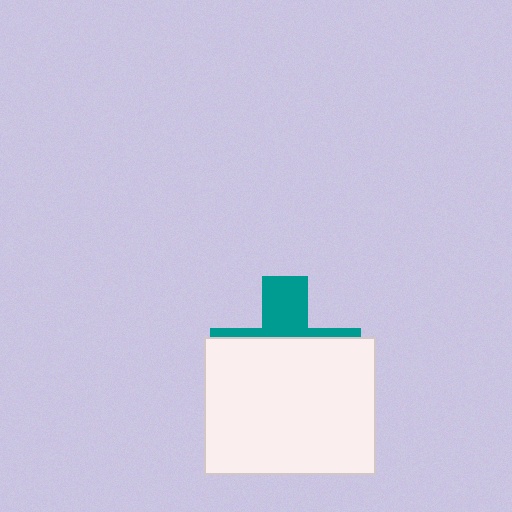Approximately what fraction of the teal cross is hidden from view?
Roughly 67% of the teal cross is hidden behind the white rectangle.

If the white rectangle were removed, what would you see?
You would see the complete teal cross.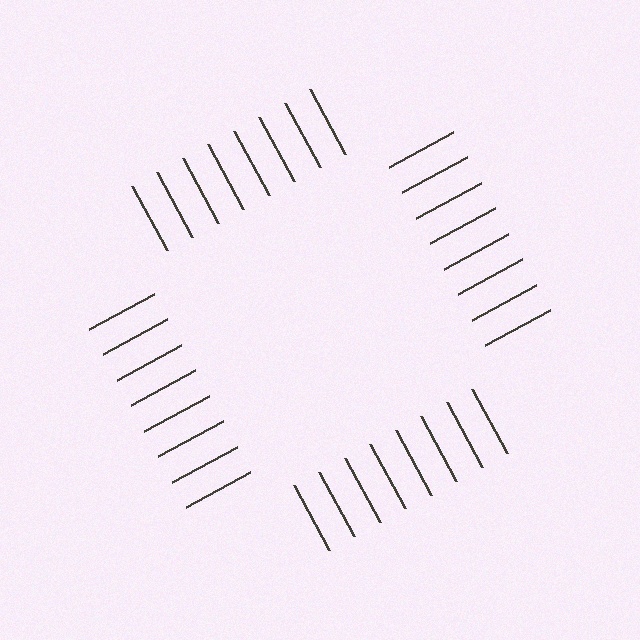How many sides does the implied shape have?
4 sides — the line-ends trace a square.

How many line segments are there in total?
32 — 8 along each of the 4 edges.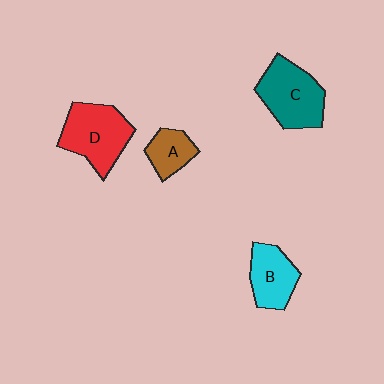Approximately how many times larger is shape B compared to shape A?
Approximately 1.4 times.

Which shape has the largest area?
Shape D (red).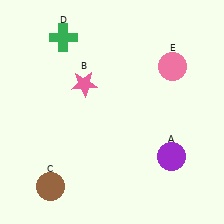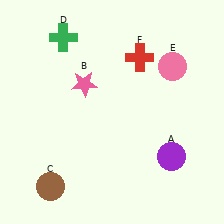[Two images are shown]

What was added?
A red cross (F) was added in Image 2.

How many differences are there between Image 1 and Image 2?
There is 1 difference between the two images.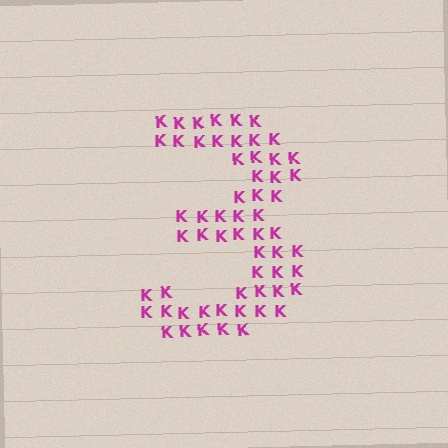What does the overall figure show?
The overall figure shows the digit 3.